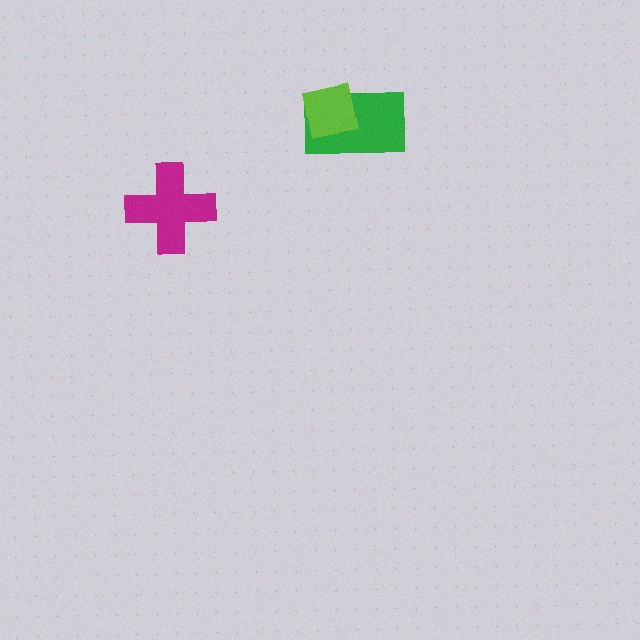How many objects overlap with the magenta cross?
0 objects overlap with the magenta cross.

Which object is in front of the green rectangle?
The lime square is in front of the green rectangle.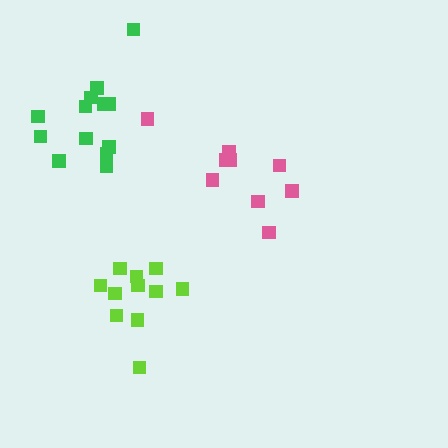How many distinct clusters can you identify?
There are 3 distinct clusters.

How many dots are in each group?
Group 1: 9 dots, Group 2: 11 dots, Group 3: 13 dots (33 total).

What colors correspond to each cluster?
The clusters are colored: pink, lime, green.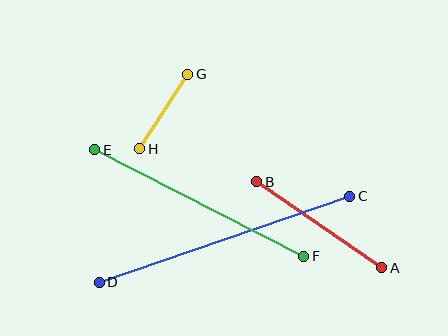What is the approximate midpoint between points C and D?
The midpoint is at approximately (225, 239) pixels.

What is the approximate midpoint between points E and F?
The midpoint is at approximately (199, 203) pixels.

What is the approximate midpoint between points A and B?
The midpoint is at approximately (319, 225) pixels.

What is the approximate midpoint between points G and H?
The midpoint is at approximately (164, 112) pixels.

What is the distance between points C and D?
The distance is approximately 265 pixels.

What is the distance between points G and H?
The distance is approximately 89 pixels.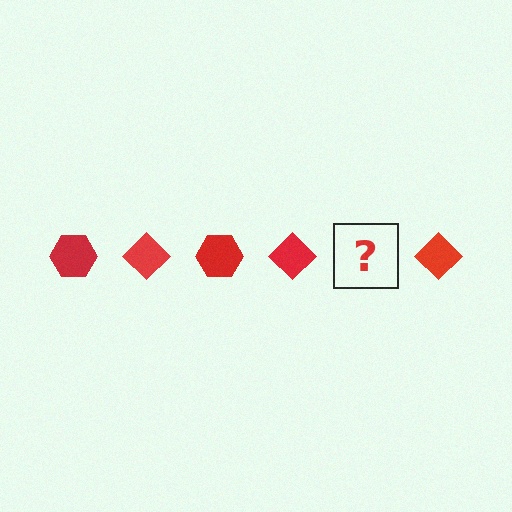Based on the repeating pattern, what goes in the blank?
The blank should be a red hexagon.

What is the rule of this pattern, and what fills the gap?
The rule is that the pattern cycles through hexagon, diamond shapes in red. The gap should be filled with a red hexagon.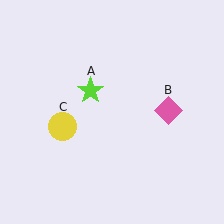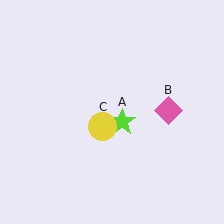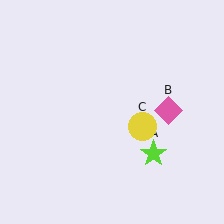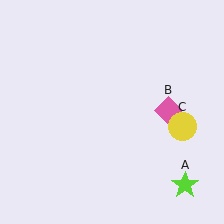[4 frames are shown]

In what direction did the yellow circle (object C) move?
The yellow circle (object C) moved right.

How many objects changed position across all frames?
2 objects changed position: lime star (object A), yellow circle (object C).